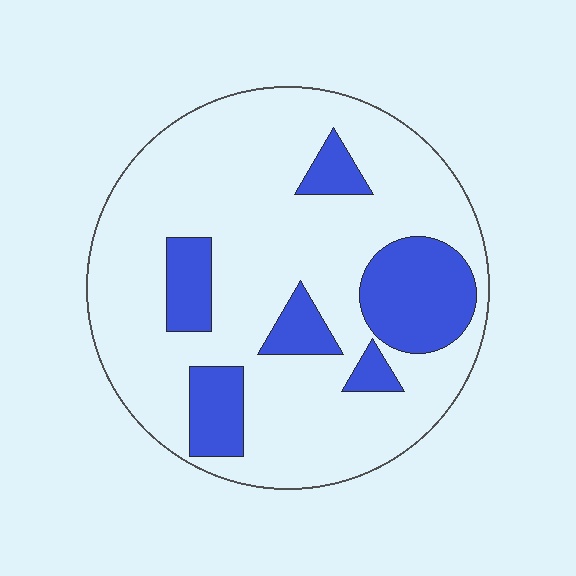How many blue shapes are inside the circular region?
6.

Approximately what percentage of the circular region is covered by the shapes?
Approximately 20%.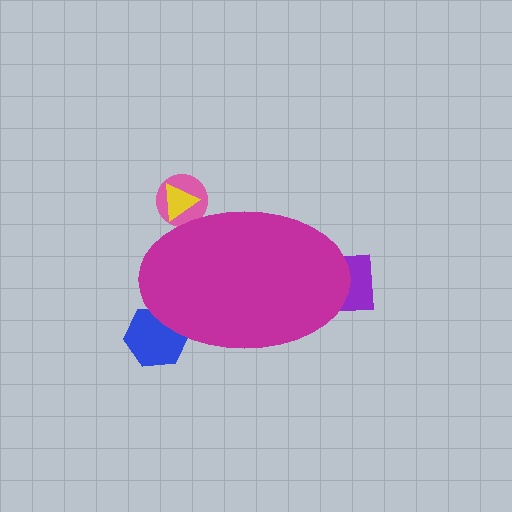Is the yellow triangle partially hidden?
Yes, the yellow triangle is partially hidden behind the magenta ellipse.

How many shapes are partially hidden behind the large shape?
4 shapes are partially hidden.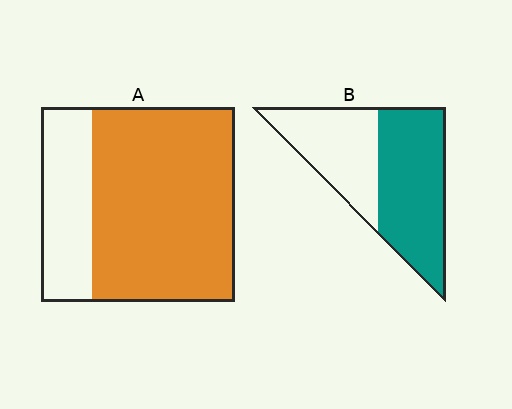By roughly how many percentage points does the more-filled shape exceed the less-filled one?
By roughly 15 percentage points (A over B).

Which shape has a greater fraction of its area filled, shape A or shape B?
Shape A.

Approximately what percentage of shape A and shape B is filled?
A is approximately 75% and B is approximately 60%.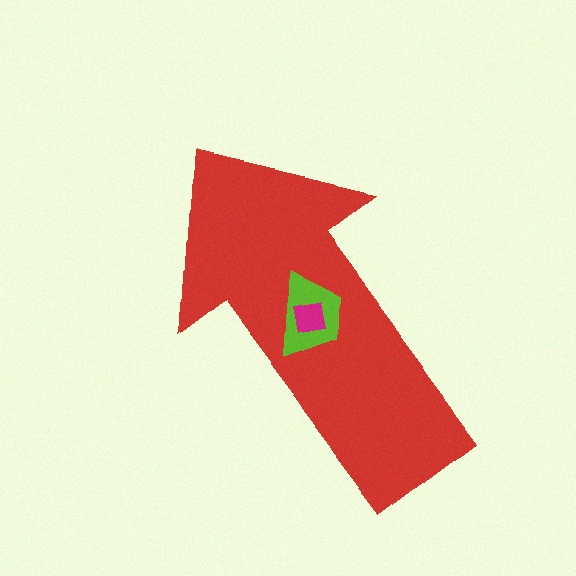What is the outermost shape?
The red arrow.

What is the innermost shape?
The magenta square.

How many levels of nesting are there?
3.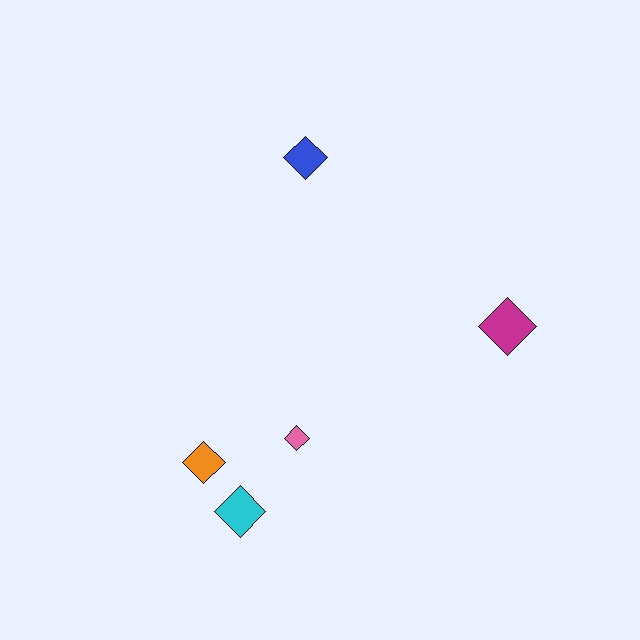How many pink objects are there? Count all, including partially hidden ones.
There is 1 pink object.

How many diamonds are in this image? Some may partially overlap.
There are 5 diamonds.